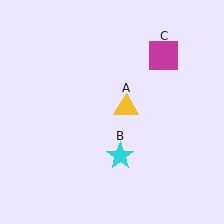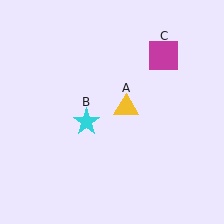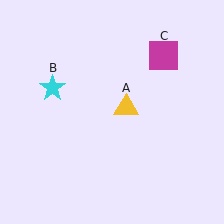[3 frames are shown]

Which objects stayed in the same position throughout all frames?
Yellow triangle (object A) and magenta square (object C) remained stationary.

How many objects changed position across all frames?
1 object changed position: cyan star (object B).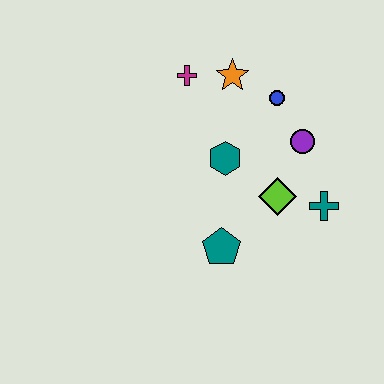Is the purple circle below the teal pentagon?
No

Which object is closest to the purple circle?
The blue circle is closest to the purple circle.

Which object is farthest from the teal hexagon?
The teal cross is farthest from the teal hexagon.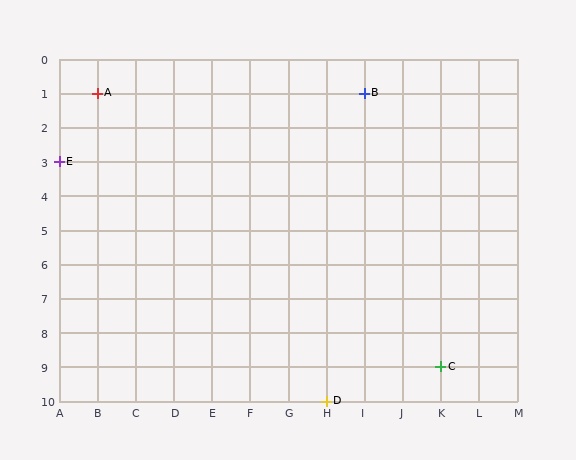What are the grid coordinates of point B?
Point B is at grid coordinates (I, 1).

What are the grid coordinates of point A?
Point A is at grid coordinates (B, 1).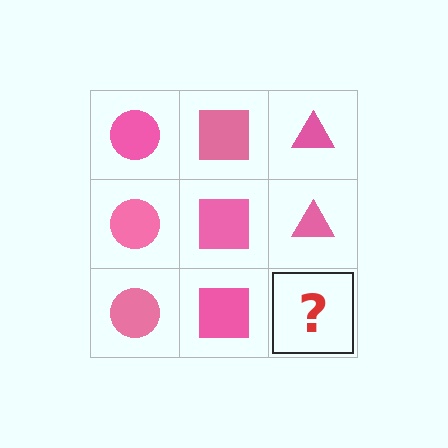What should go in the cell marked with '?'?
The missing cell should contain a pink triangle.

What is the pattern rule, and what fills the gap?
The rule is that each column has a consistent shape. The gap should be filled with a pink triangle.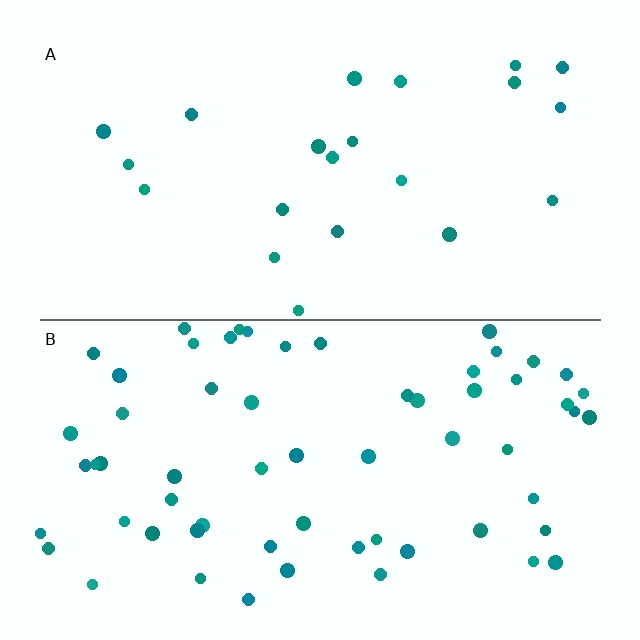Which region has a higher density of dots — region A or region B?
B (the bottom).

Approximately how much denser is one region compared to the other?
Approximately 2.8× — region B over region A.